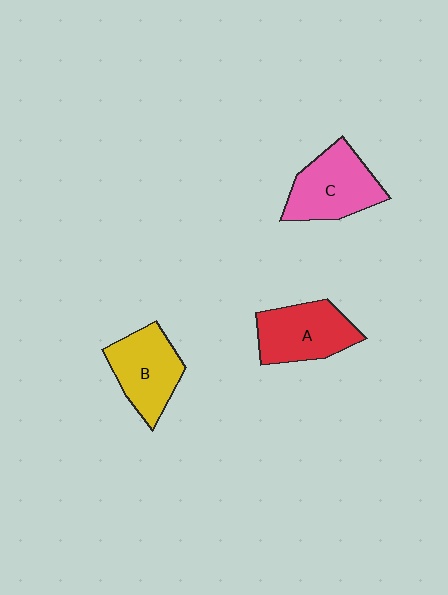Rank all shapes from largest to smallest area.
From largest to smallest: C (pink), A (red), B (yellow).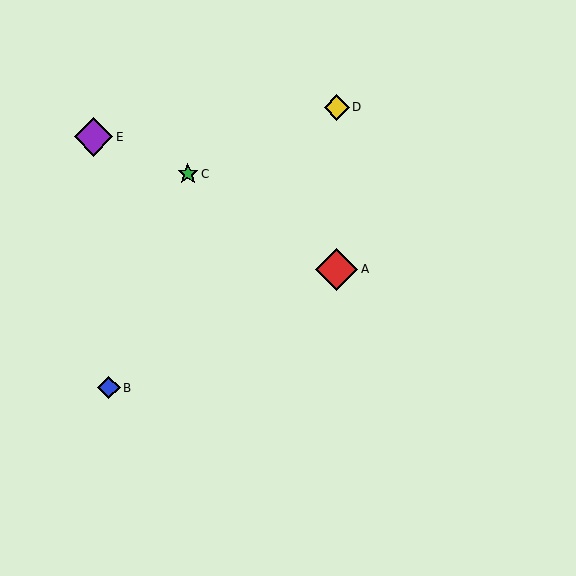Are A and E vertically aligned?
No, A is at x≈337 and E is at x≈94.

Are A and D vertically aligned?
Yes, both are at x≈337.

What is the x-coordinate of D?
Object D is at x≈337.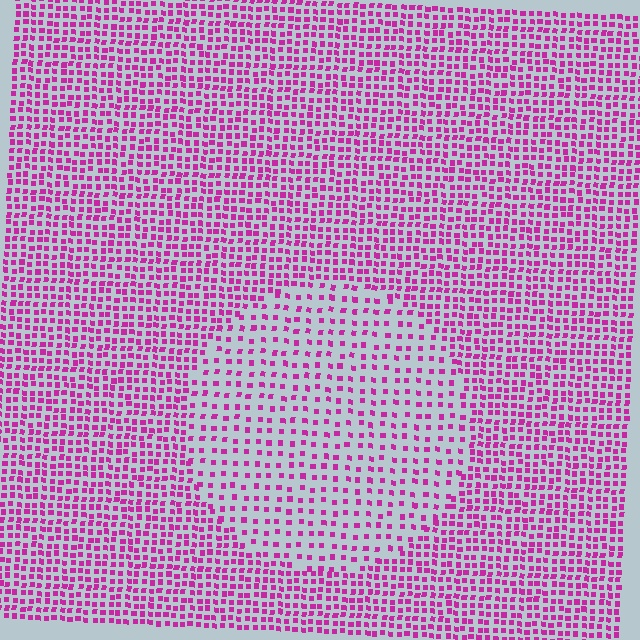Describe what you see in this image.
The image contains small magenta elements arranged at two different densities. A circle-shaped region is visible where the elements are less densely packed than the surrounding area.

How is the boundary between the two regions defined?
The boundary is defined by a change in element density (approximately 2.0x ratio). All elements are the same color, size, and shape.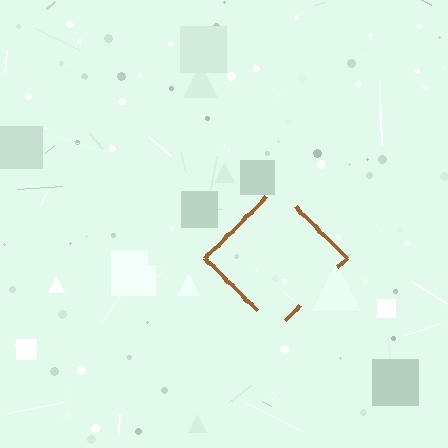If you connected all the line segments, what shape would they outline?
They would outline a diamond.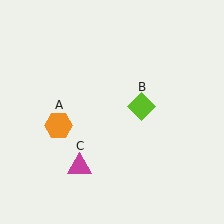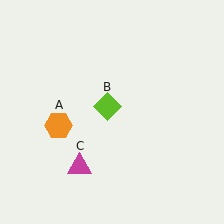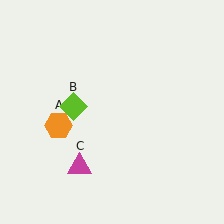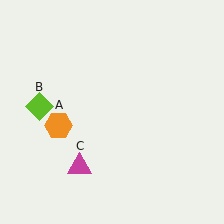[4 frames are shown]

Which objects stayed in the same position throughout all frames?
Orange hexagon (object A) and magenta triangle (object C) remained stationary.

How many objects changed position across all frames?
1 object changed position: lime diamond (object B).